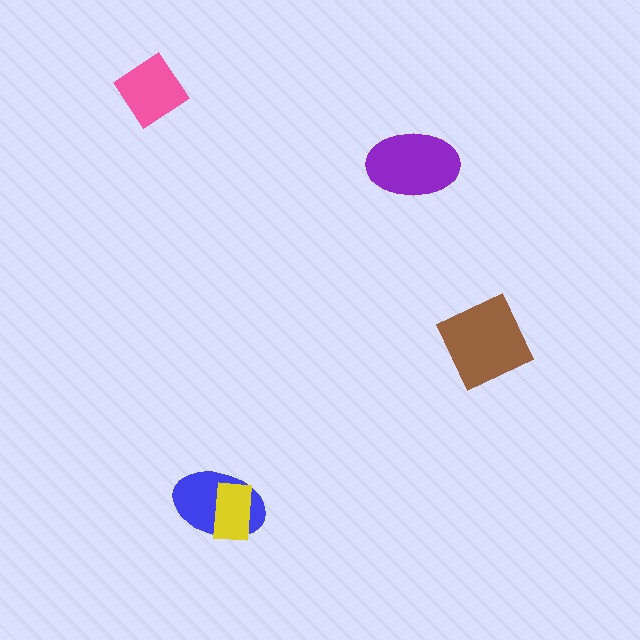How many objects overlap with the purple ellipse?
0 objects overlap with the purple ellipse.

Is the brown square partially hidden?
No, no other shape covers it.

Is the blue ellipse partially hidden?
Yes, it is partially covered by another shape.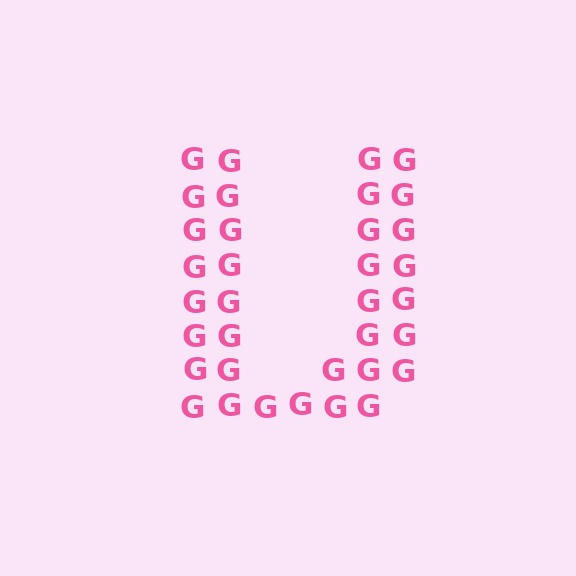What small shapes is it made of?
It is made of small letter G's.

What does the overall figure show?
The overall figure shows the letter U.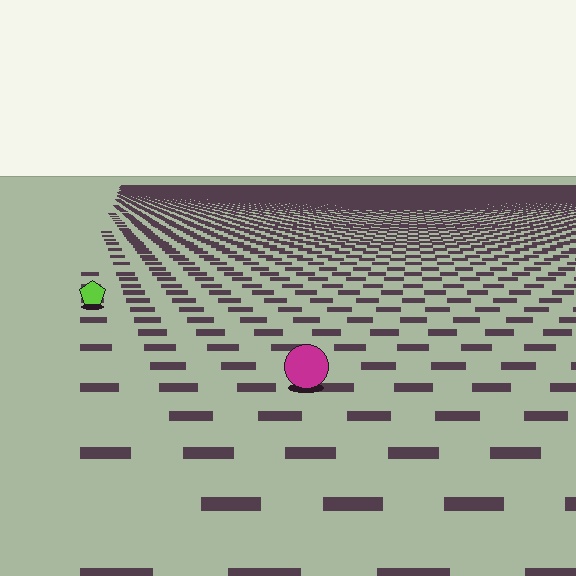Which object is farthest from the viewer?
The lime pentagon is farthest from the viewer. It appears smaller and the ground texture around it is denser.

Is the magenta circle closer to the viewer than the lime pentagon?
Yes. The magenta circle is closer — you can tell from the texture gradient: the ground texture is coarser near it.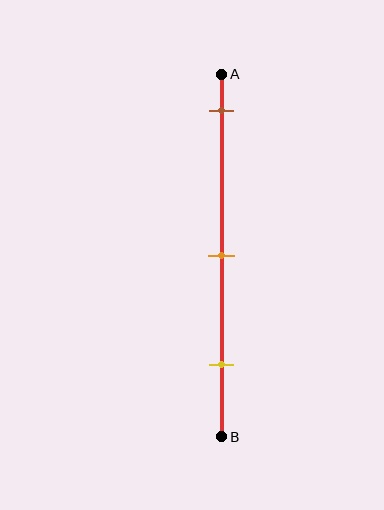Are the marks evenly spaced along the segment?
Yes, the marks are approximately evenly spaced.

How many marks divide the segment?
There are 3 marks dividing the segment.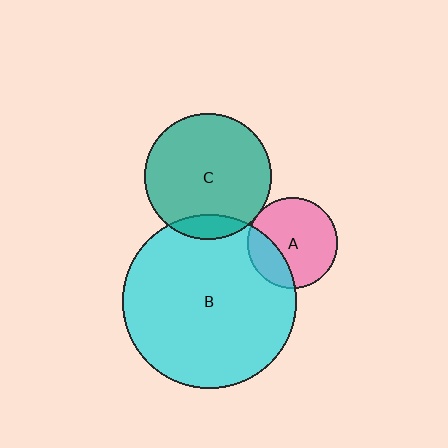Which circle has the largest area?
Circle B (cyan).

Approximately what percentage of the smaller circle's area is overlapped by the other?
Approximately 5%.